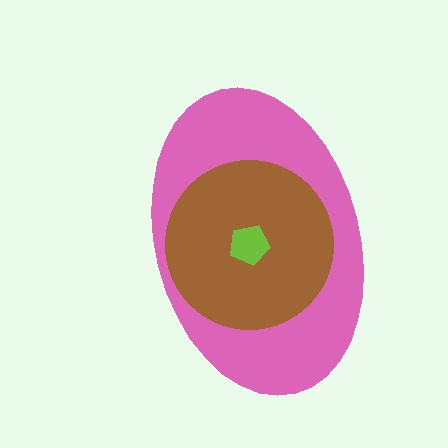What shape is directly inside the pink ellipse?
The brown circle.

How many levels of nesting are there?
3.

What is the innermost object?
The lime pentagon.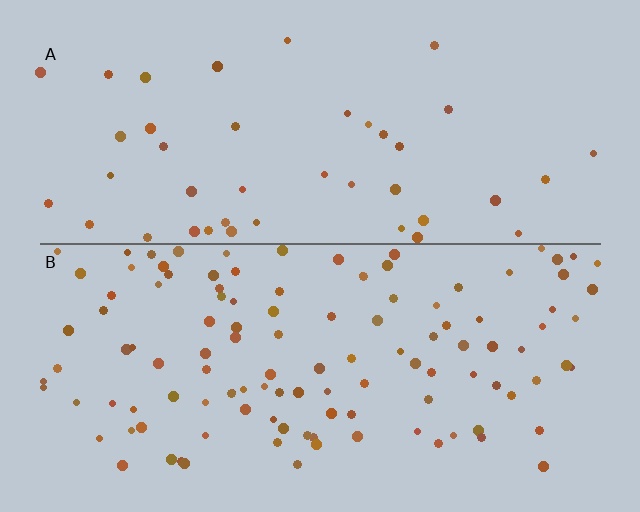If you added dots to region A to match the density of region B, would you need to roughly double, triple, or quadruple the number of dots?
Approximately triple.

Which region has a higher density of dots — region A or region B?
B (the bottom).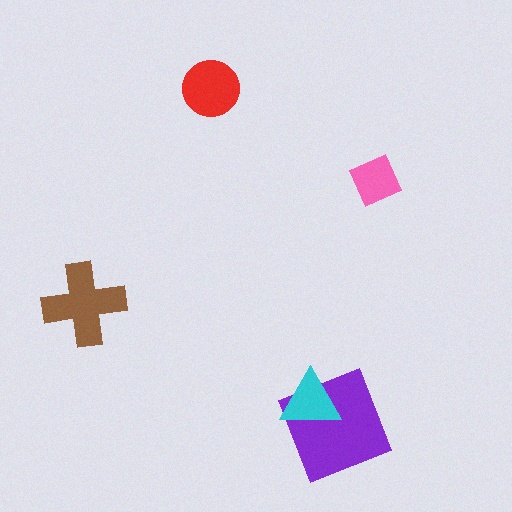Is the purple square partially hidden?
Yes, it is partially covered by another shape.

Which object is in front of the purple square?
The cyan triangle is in front of the purple square.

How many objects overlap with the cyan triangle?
1 object overlaps with the cyan triangle.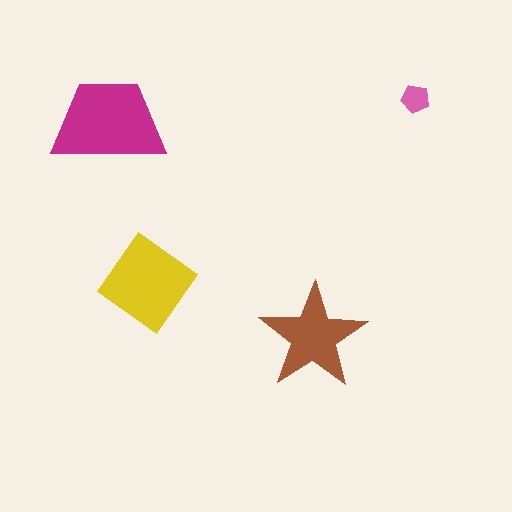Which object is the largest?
The magenta trapezoid.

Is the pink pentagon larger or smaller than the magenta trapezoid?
Smaller.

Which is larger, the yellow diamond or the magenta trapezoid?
The magenta trapezoid.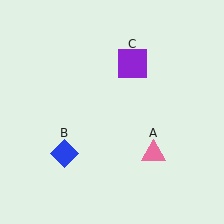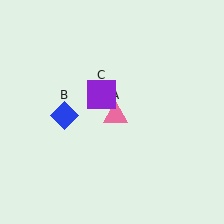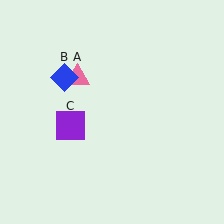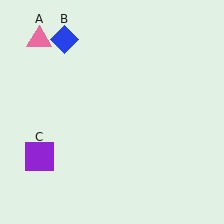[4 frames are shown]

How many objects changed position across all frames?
3 objects changed position: pink triangle (object A), blue diamond (object B), purple square (object C).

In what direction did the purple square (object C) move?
The purple square (object C) moved down and to the left.